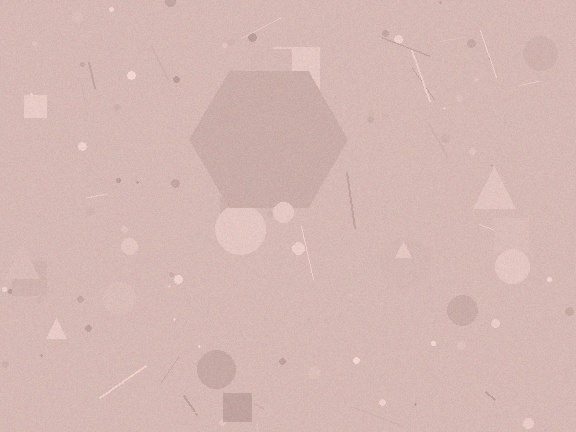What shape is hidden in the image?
A hexagon is hidden in the image.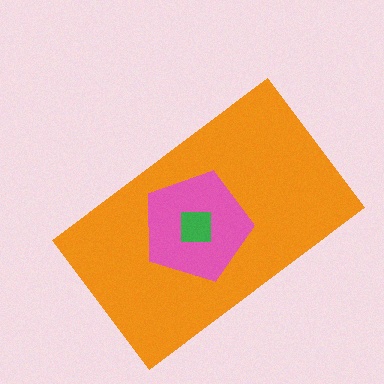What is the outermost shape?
The orange rectangle.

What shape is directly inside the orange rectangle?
The pink pentagon.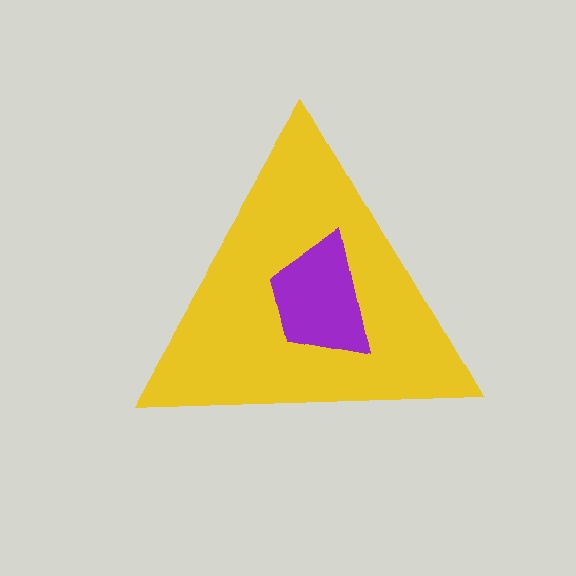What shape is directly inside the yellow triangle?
The purple trapezoid.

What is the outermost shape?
The yellow triangle.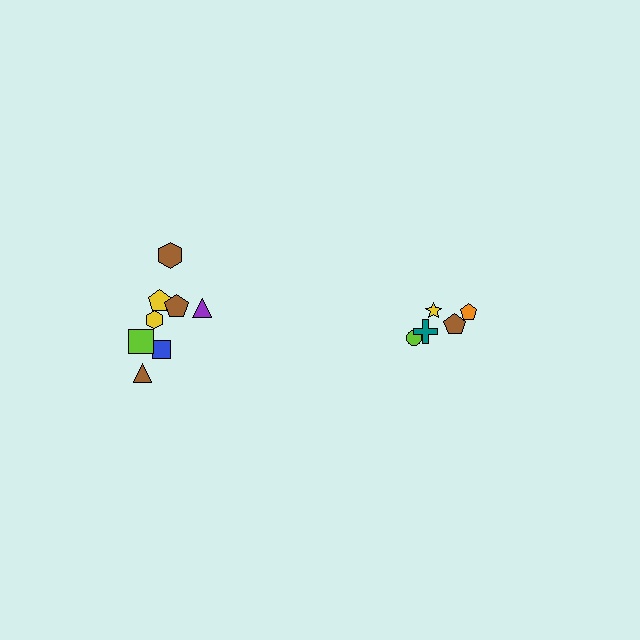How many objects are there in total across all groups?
There are 13 objects.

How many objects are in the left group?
There are 8 objects.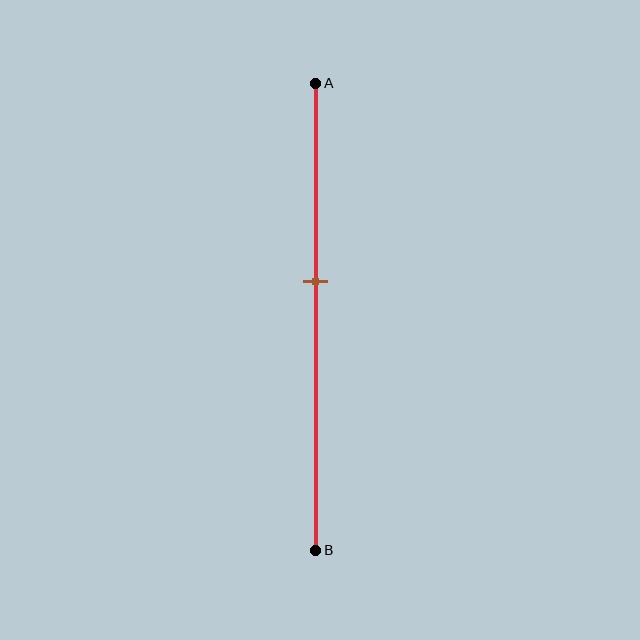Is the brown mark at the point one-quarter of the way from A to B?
No, the mark is at about 40% from A, not at the 25% one-quarter point.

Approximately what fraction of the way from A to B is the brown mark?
The brown mark is approximately 40% of the way from A to B.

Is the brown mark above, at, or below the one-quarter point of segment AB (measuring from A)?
The brown mark is below the one-quarter point of segment AB.